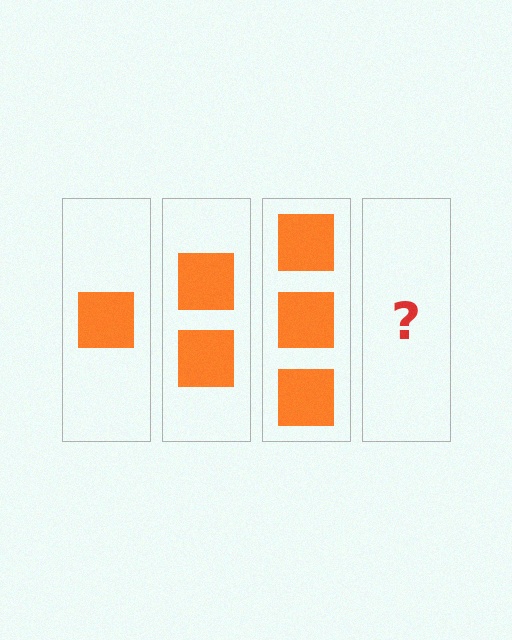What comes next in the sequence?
The next element should be 4 squares.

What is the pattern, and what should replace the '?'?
The pattern is that each step adds one more square. The '?' should be 4 squares.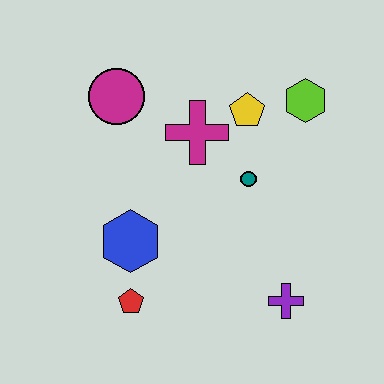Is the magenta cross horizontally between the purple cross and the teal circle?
No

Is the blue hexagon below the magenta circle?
Yes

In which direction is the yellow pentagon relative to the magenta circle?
The yellow pentagon is to the right of the magenta circle.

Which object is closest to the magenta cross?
The yellow pentagon is closest to the magenta cross.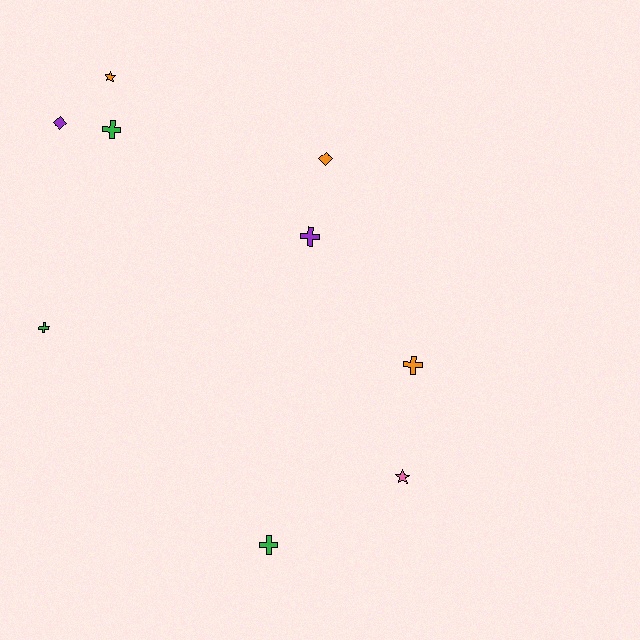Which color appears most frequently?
Orange, with 3 objects.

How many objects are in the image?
There are 9 objects.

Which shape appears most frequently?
Cross, with 5 objects.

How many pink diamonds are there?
There are no pink diamonds.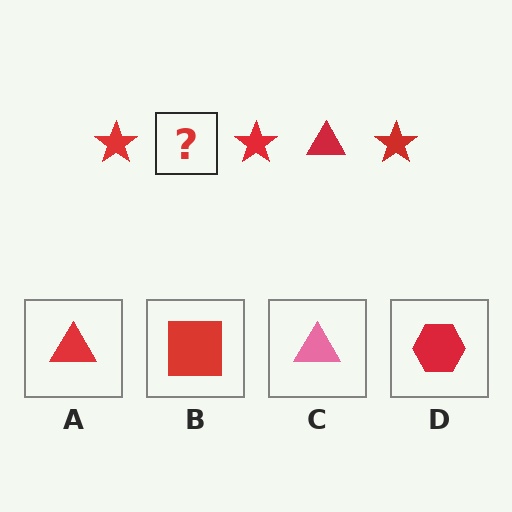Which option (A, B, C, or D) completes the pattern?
A.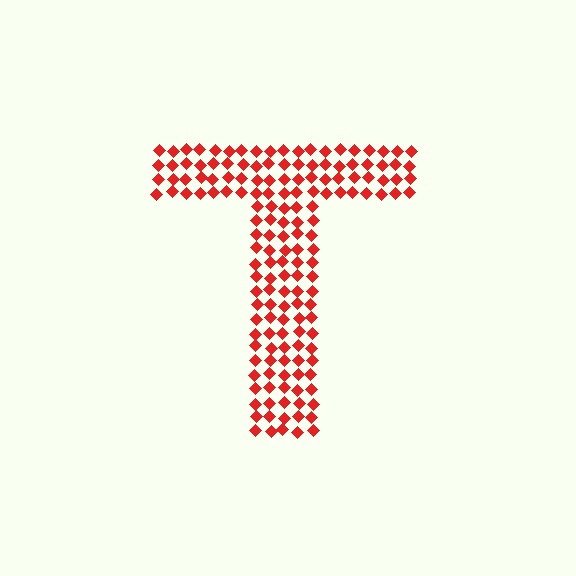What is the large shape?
The large shape is the letter T.